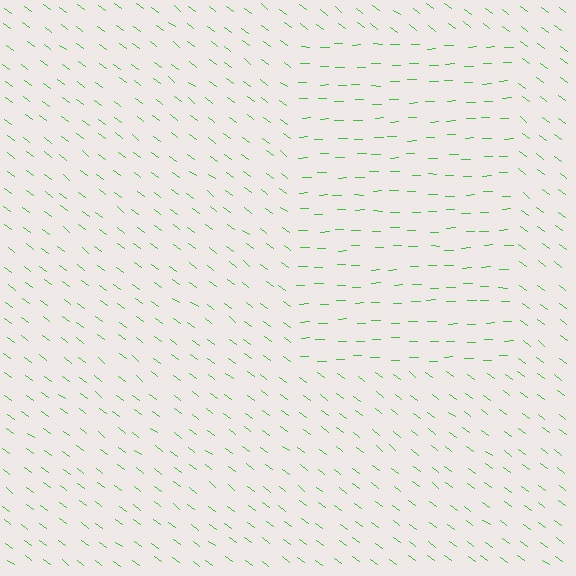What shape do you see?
I see a rectangle.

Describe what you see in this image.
The image is filled with small green line segments. A rectangle region in the image has lines oriented differently from the surrounding lines, creating a visible texture boundary.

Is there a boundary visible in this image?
Yes, there is a texture boundary formed by a change in line orientation.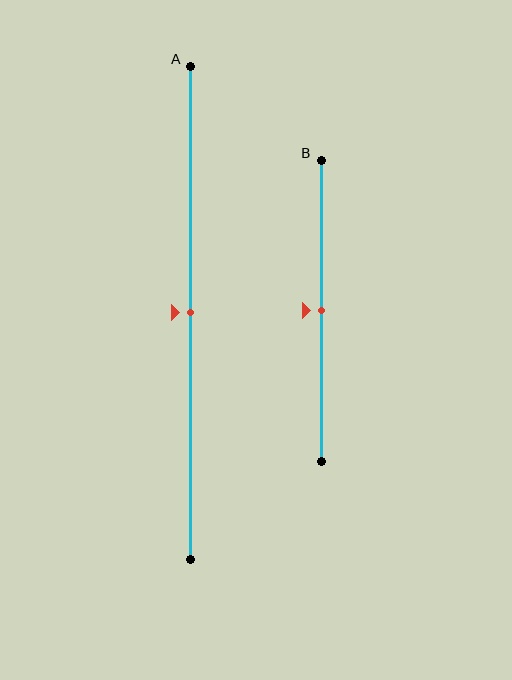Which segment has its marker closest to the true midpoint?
Segment A has its marker closest to the true midpoint.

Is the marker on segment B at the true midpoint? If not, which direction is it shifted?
Yes, the marker on segment B is at the true midpoint.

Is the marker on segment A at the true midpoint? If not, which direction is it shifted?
Yes, the marker on segment A is at the true midpoint.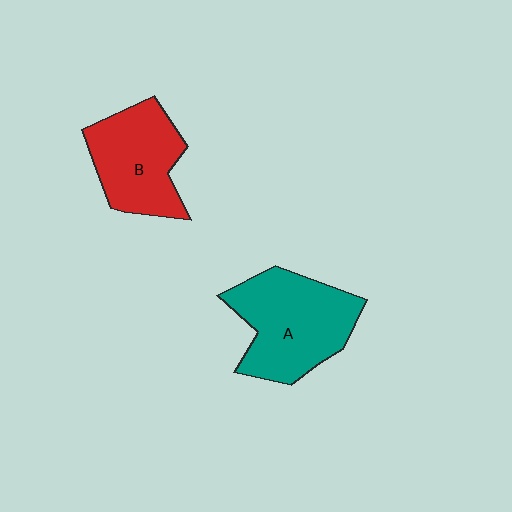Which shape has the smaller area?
Shape B (red).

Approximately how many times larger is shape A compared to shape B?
Approximately 1.2 times.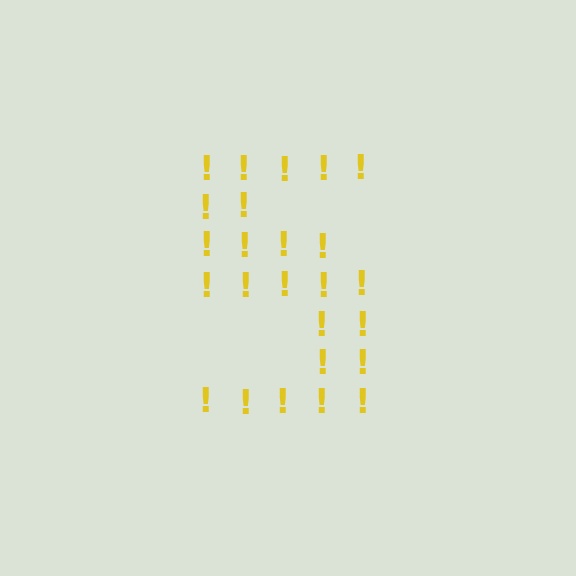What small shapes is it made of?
It is made of small exclamation marks.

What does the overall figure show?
The overall figure shows the digit 5.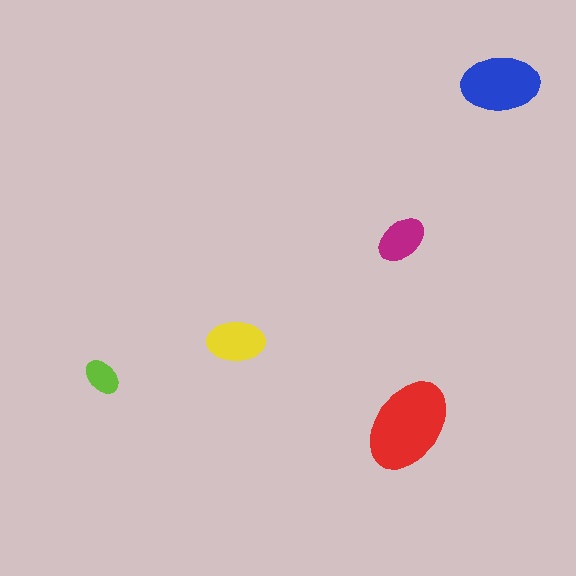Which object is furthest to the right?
The blue ellipse is rightmost.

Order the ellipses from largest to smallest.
the red one, the blue one, the yellow one, the magenta one, the lime one.